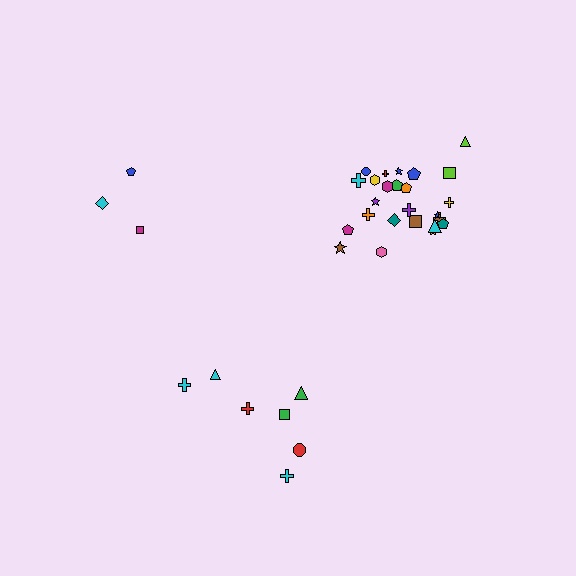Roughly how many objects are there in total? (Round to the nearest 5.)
Roughly 35 objects in total.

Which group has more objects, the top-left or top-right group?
The top-right group.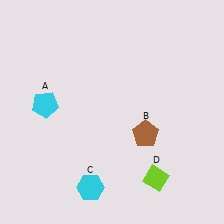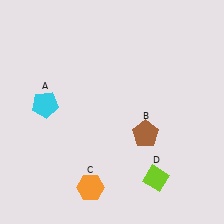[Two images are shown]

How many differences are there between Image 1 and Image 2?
There is 1 difference between the two images.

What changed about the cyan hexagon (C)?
In Image 1, C is cyan. In Image 2, it changed to orange.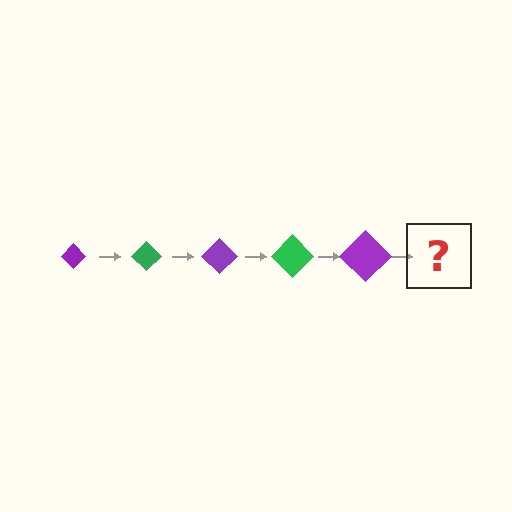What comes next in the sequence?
The next element should be a green diamond, larger than the previous one.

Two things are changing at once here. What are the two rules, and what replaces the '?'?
The two rules are that the diamond grows larger each step and the color cycles through purple and green. The '?' should be a green diamond, larger than the previous one.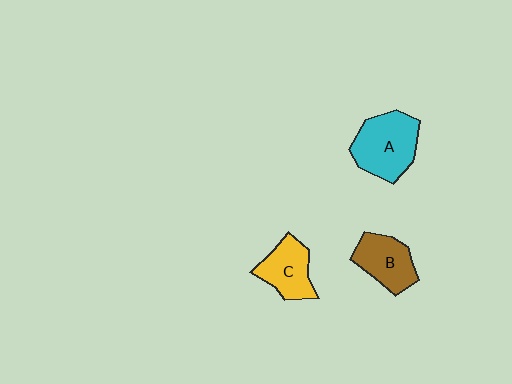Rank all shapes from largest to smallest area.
From largest to smallest: A (cyan), B (brown), C (yellow).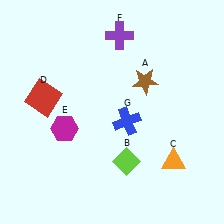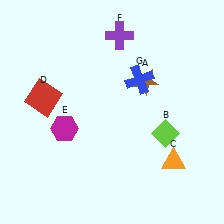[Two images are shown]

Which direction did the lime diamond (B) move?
The lime diamond (B) moved right.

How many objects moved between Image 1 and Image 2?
2 objects moved between the two images.